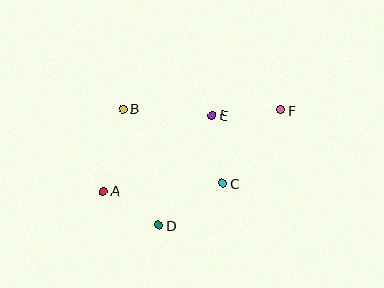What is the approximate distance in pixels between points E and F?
The distance between E and F is approximately 69 pixels.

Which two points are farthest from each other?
Points A and F are farthest from each other.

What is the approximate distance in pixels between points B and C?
The distance between B and C is approximately 125 pixels.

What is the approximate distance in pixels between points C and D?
The distance between C and D is approximately 76 pixels.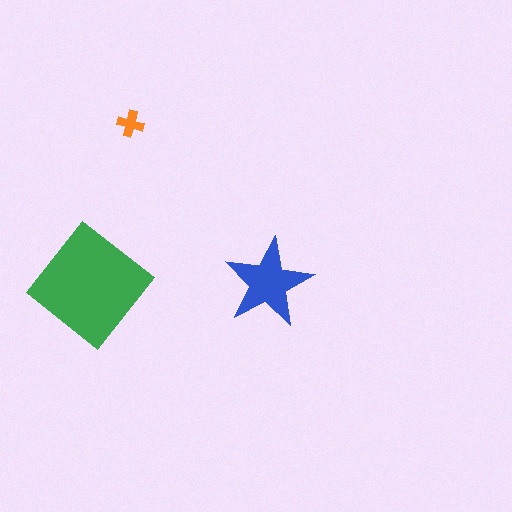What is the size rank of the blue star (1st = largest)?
2nd.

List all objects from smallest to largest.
The orange cross, the blue star, the green diamond.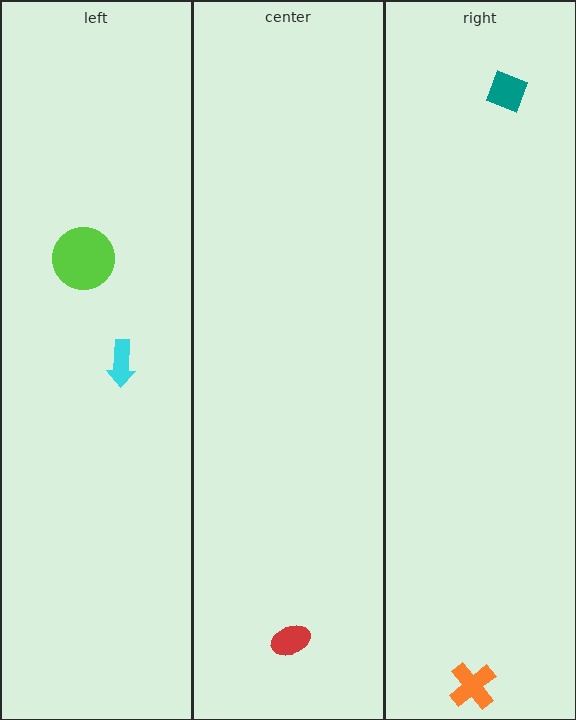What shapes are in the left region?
The cyan arrow, the lime circle.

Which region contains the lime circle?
The left region.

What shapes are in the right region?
The orange cross, the teal diamond.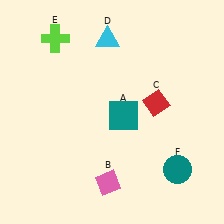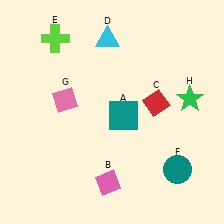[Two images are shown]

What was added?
A pink diamond (G), a green star (H) were added in Image 2.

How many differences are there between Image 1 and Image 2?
There are 2 differences between the two images.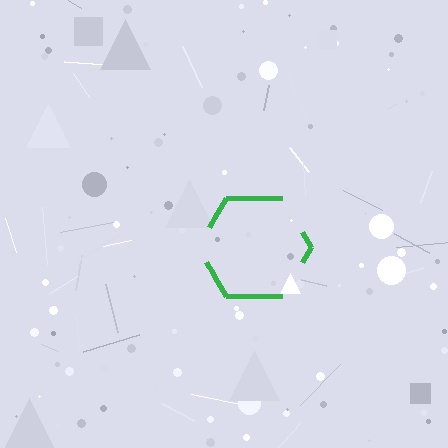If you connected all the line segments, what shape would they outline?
They would outline a hexagon.